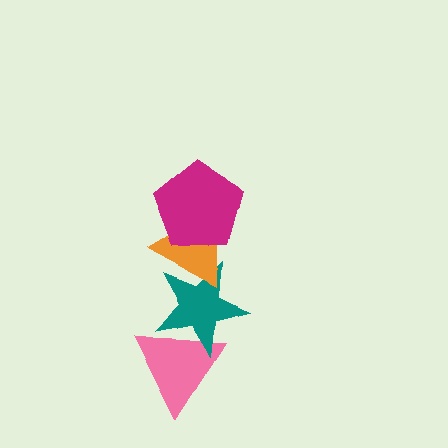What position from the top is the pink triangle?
The pink triangle is 4th from the top.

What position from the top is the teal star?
The teal star is 3rd from the top.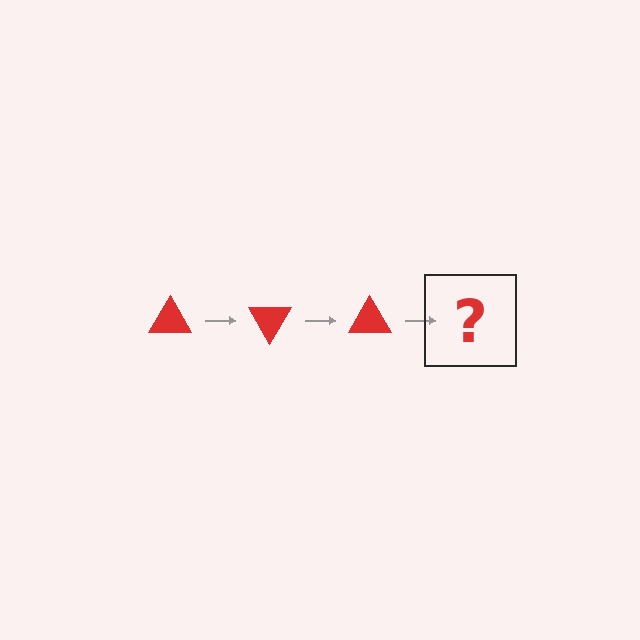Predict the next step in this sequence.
The next step is a red triangle rotated 180 degrees.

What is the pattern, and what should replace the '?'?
The pattern is that the triangle rotates 60 degrees each step. The '?' should be a red triangle rotated 180 degrees.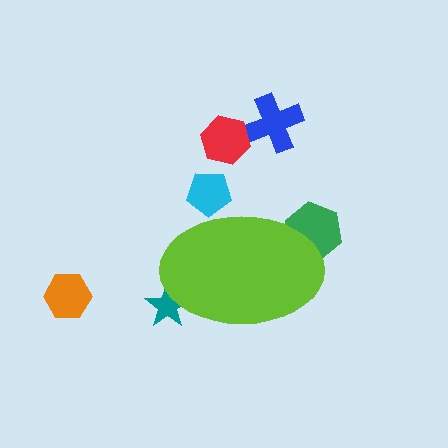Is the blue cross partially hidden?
No, the blue cross is fully visible.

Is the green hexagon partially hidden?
Yes, the green hexagon is partially hidden behind the lime ellipse.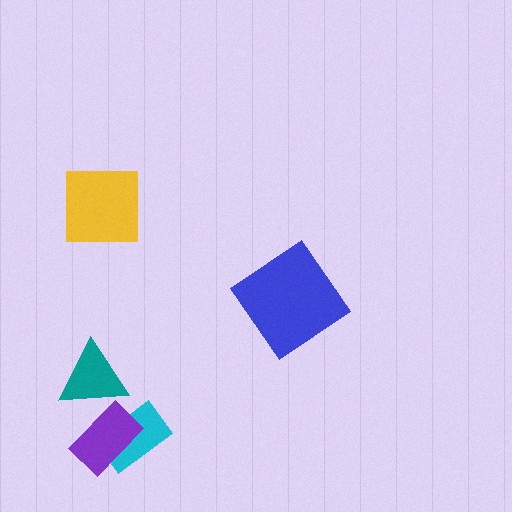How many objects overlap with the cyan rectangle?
1 object overlaps with the cyan rectangle.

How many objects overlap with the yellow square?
0 objects overlap with the yellow square.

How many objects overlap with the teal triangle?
1 object overlaps with the teal triangle.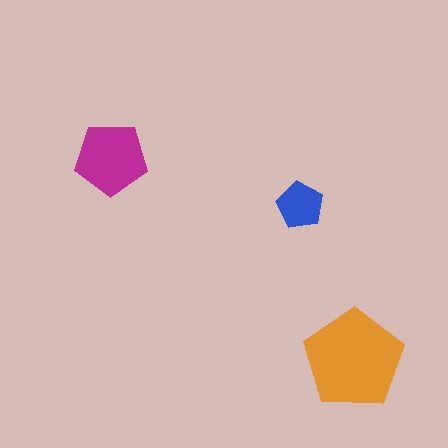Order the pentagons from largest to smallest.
the orange one, the magenta one, the blue one.